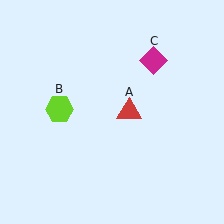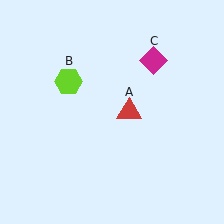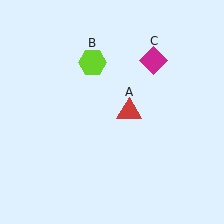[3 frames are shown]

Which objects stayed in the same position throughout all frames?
Red triangle (object A) and magenta diamond (object C) remained stationary.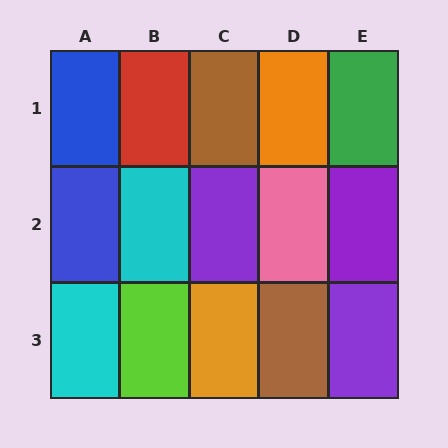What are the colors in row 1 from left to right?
Blue, red, brown, orange, green.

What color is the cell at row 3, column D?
Brown.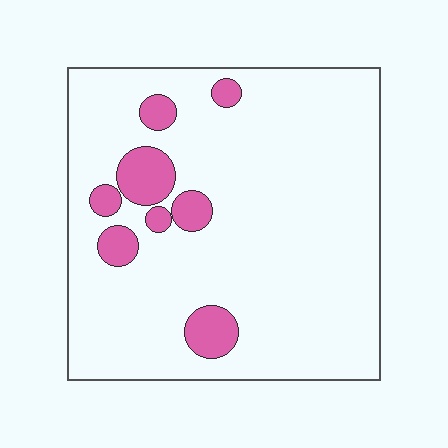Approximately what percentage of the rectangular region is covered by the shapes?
Approximately 10%.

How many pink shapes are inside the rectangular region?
8.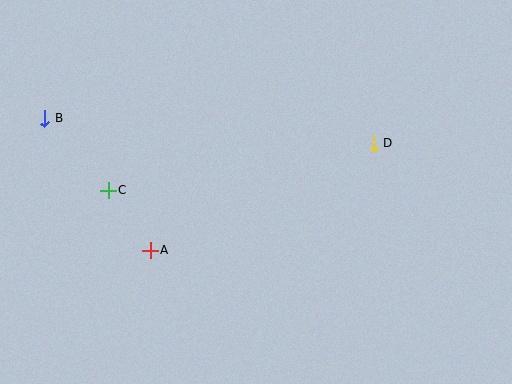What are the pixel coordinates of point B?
Point B is at (45, 119).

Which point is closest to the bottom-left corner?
Point A is closest to the bottom-left corner.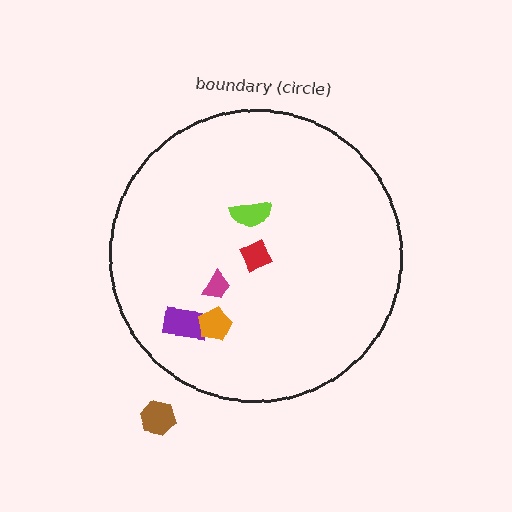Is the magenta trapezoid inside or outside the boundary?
Inside.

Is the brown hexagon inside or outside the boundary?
Outside.